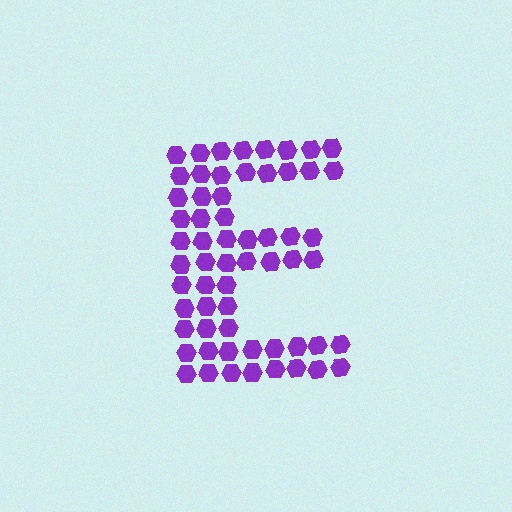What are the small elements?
The small elements are hexagons.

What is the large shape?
The large shape is the letter E.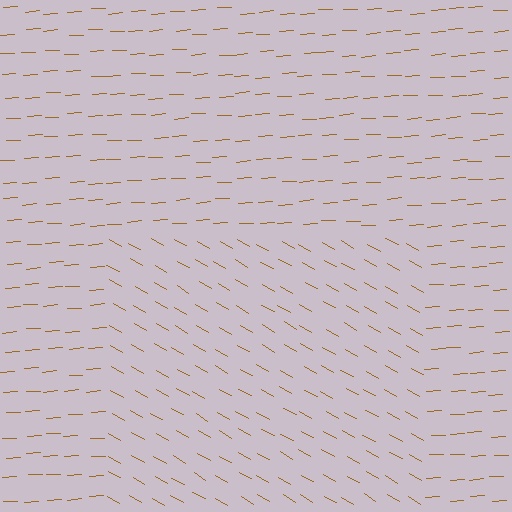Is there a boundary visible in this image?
Yes, there is a texture boundary formed by a change in line orientation.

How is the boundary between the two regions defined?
The boundary is defined purely by a change in line orientation (approximately 33 degrees difference). All lines are the same color and thickness.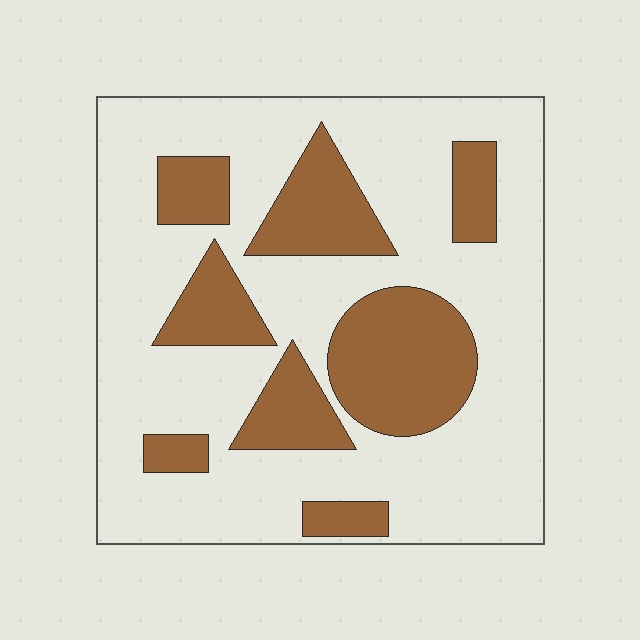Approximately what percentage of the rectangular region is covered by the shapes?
Approximately 30%.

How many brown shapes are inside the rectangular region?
8.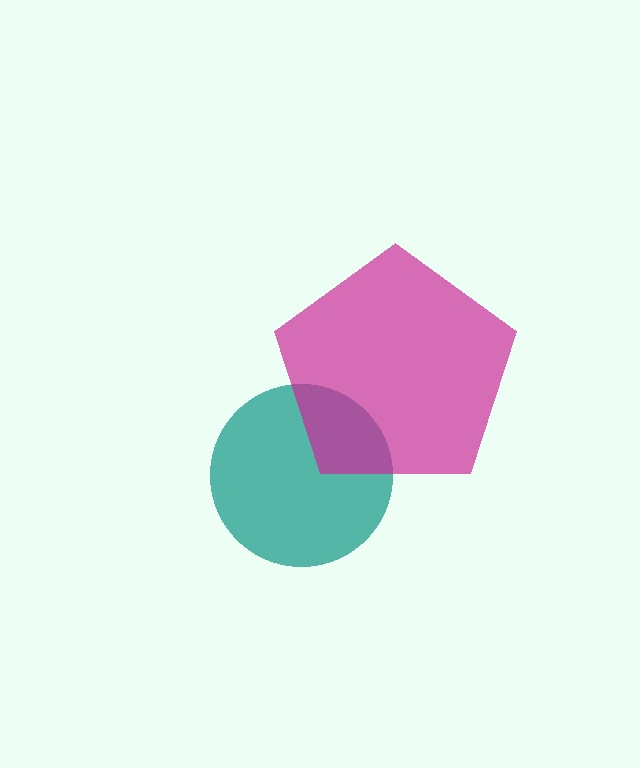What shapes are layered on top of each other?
The layered shapes are: a teal circle, a magenta pentagon.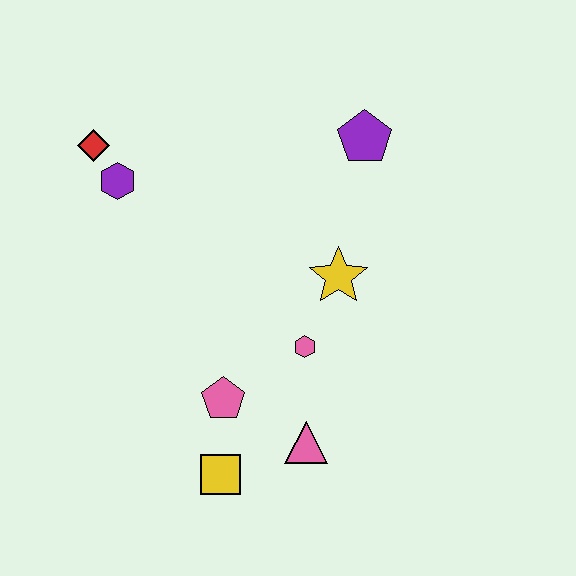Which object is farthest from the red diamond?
The pink triangle is farthest from the red diamond.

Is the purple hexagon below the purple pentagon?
Yes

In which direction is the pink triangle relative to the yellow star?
The pink triangle is below the yellow star.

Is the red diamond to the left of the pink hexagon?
Yes